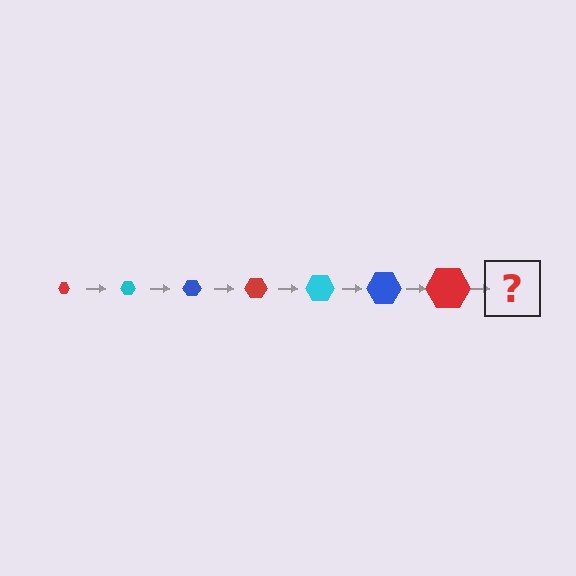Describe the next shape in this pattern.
It should be a cyan hexagon, larger than the previous one.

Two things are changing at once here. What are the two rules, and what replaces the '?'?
The two rules are that the hexagon grows larger each step and the color cycles through red, cyan, and blue. The '?' should be a cyan hexagon, larger than the previous one.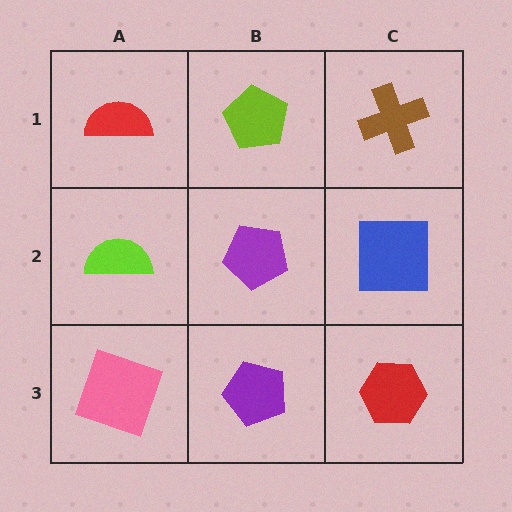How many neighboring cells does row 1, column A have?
2.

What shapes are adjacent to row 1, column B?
A purple pentagon (row 2, column B), a red semicircle (row 1, column A), a brown cross (row 1, column C).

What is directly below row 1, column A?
A lime semicircle.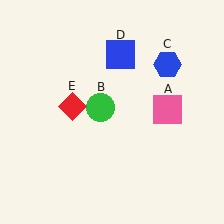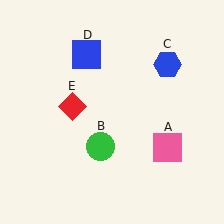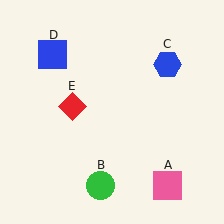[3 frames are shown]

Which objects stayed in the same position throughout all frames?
Blue hexagon (object C) and red diamond (object E) remained stationary.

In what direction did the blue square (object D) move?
The blue square (object D) moved left.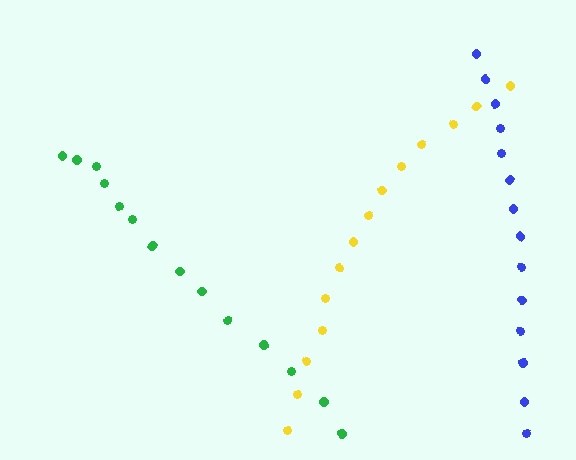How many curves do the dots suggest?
There are 3 distinct paths.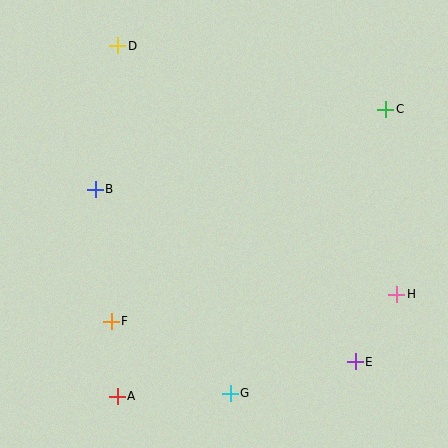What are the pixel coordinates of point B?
Point B is at (95, 189).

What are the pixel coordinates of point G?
Point G is at (230, 393).